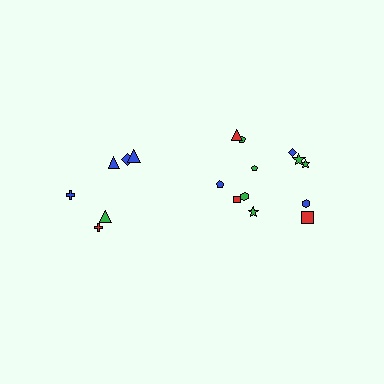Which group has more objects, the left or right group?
The right group.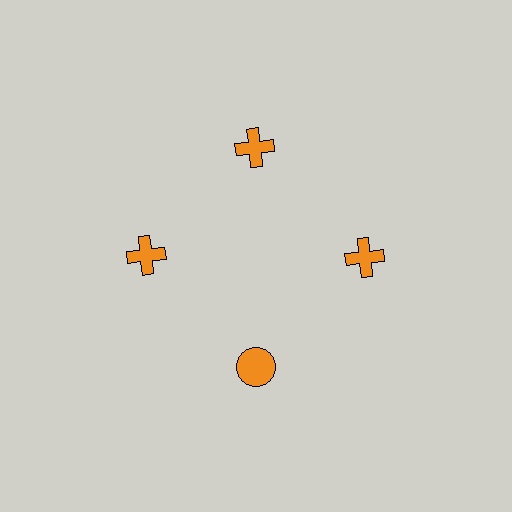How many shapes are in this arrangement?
There are 4 shapes arranged in a ring pattern.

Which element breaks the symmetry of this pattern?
The orange circle at roughly the 6 o'clock position breaks the symmetry. All other shapes are orange crosses.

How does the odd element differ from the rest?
It has a different shape: circle instead of cross.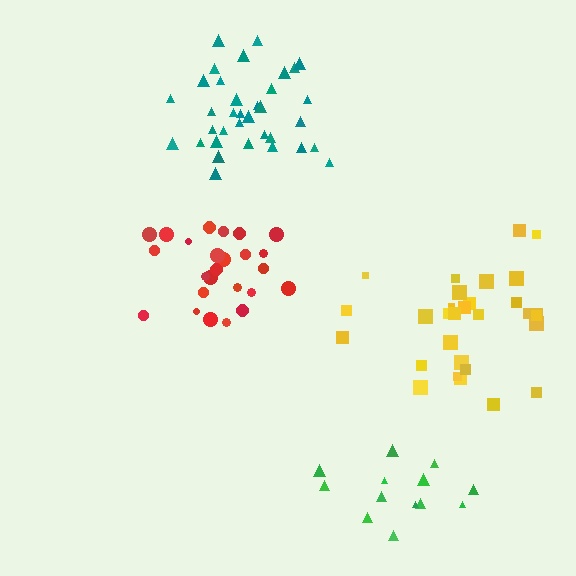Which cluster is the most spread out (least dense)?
Green.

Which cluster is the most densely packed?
Teal.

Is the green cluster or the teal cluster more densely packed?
Teal.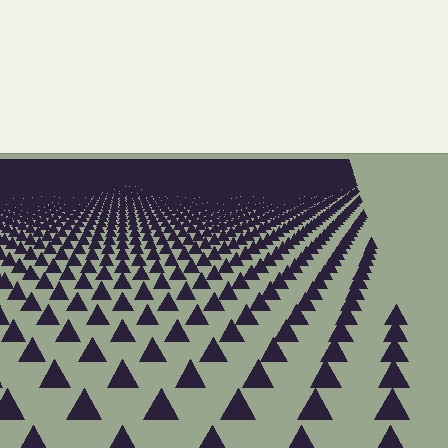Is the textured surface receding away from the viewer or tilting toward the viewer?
The surface is receding away from the viewer. Texture elements get smaller and denser toward the top.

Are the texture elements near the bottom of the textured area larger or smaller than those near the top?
Larger. Near the bottom, elements are closer to the viewer and appear at a bigger on-screen size.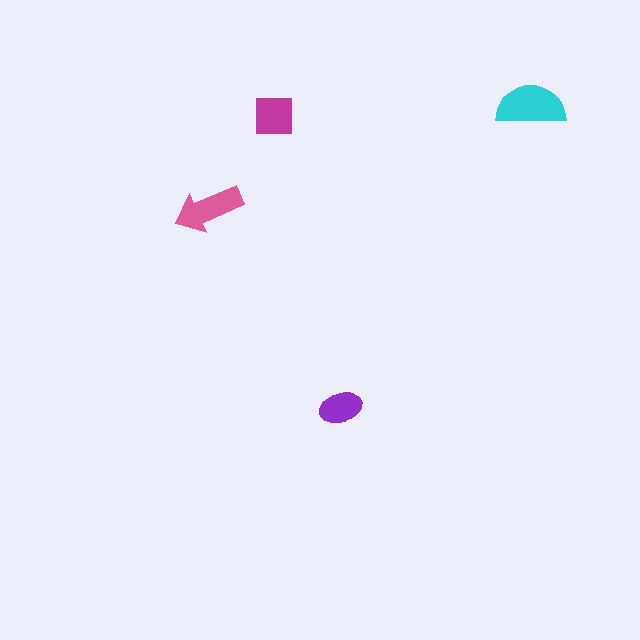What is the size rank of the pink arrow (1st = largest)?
2nd.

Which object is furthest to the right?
The cyan semicircle is rightmost.